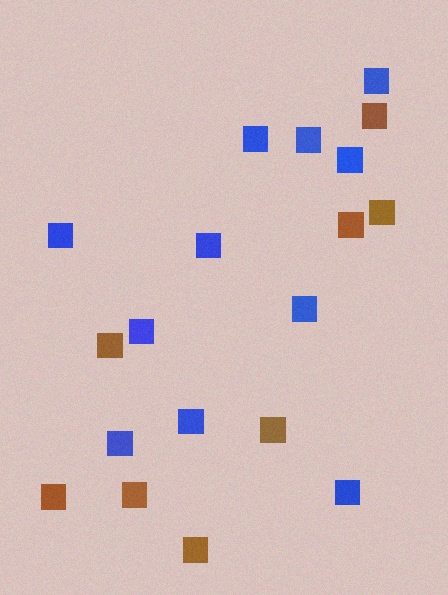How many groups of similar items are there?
There are 2 groups: one group of blue squares (11) and one group of brown squares (8).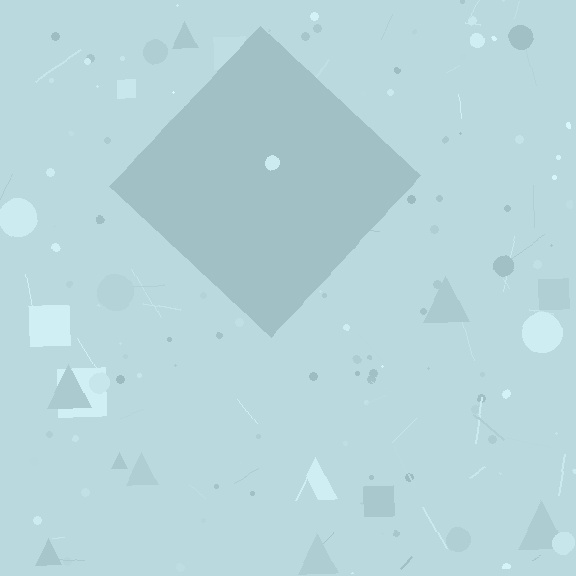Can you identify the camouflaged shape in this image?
The camouflaged shape is a diamond.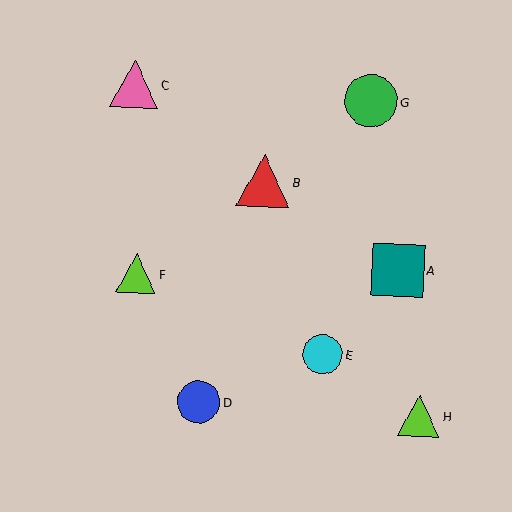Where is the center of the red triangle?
The center of the red triangle is at (264, 181).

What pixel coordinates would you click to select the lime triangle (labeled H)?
Click at (419, 416) to select the lime triangle H.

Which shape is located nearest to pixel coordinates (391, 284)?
The teal square (labeled A) at (398, 270) is nearest to that location.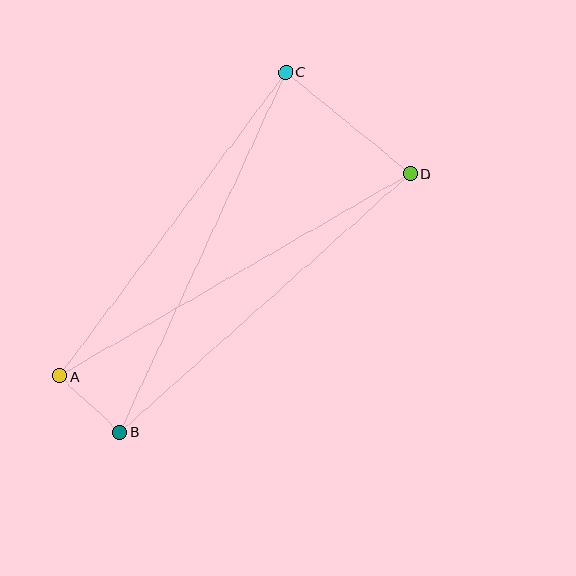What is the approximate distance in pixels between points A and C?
The distance between A and C is approximately 379 pixels.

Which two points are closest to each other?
Points A and B are closest to each other.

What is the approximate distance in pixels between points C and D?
The distance between C and D is approximately 161 pixels.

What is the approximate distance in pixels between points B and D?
The distance between B and D is approximately 388 pixels.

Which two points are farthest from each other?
Points A and D are farthest from each other.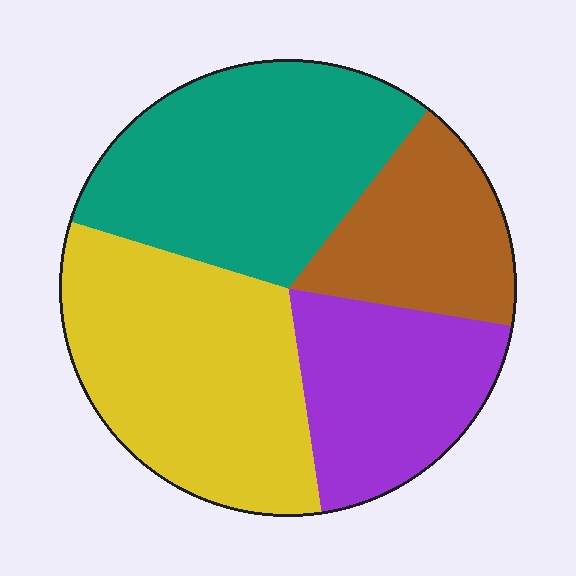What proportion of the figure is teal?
Teal takes up about one third (1/3) of the figure.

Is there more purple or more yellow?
Yellow.